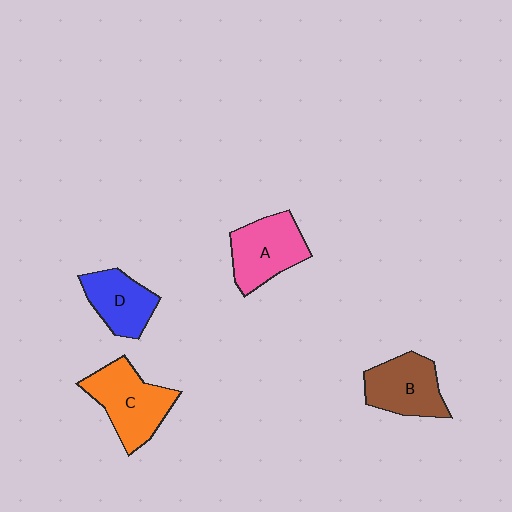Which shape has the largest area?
Shape C (orange).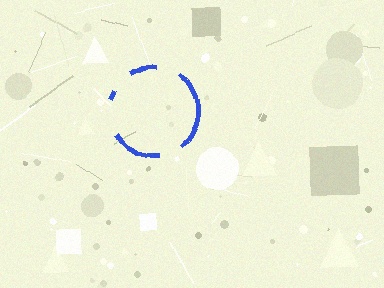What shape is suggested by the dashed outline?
The dashed outline suggests a circle.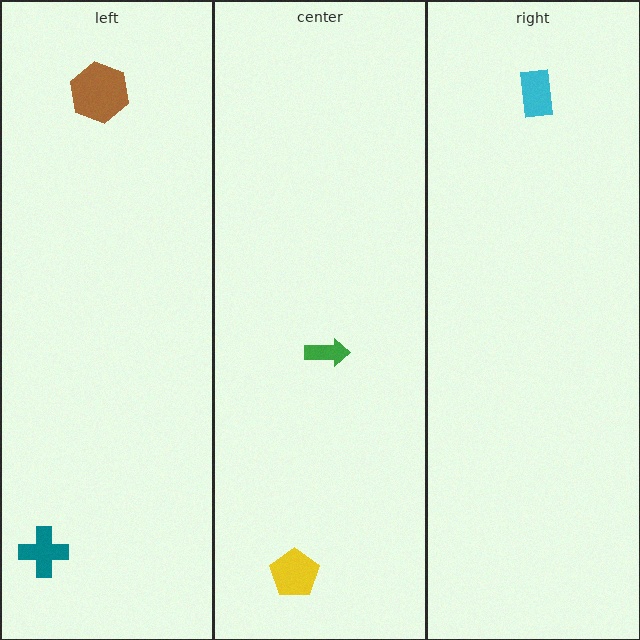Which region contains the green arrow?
The center region.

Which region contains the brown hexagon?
The left region.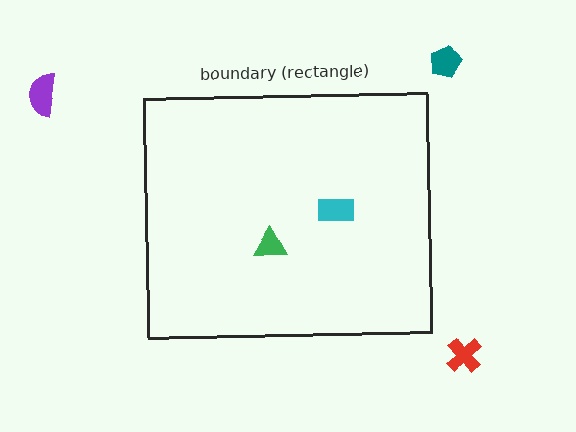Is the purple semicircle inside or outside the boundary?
Outside.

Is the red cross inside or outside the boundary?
Outside.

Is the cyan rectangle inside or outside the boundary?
Inside.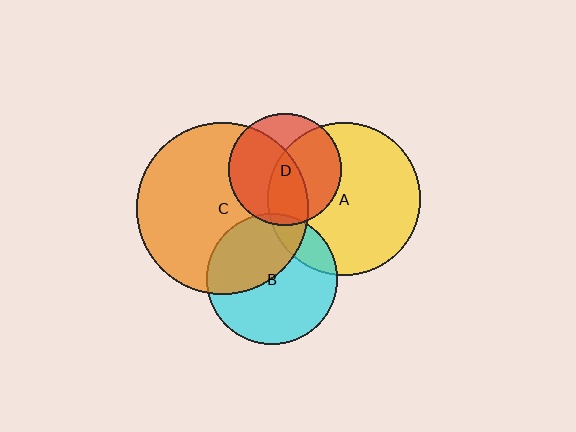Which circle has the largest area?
Circle C (orange).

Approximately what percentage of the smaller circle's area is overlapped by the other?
Approximately 15%.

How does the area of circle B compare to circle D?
Approximately 1.4 times.